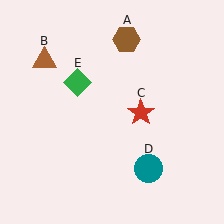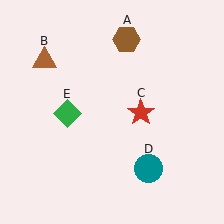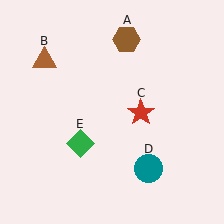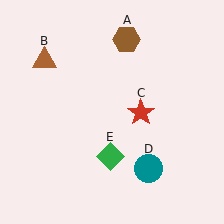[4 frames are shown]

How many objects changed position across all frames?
1 object changed position: green diamond (object E).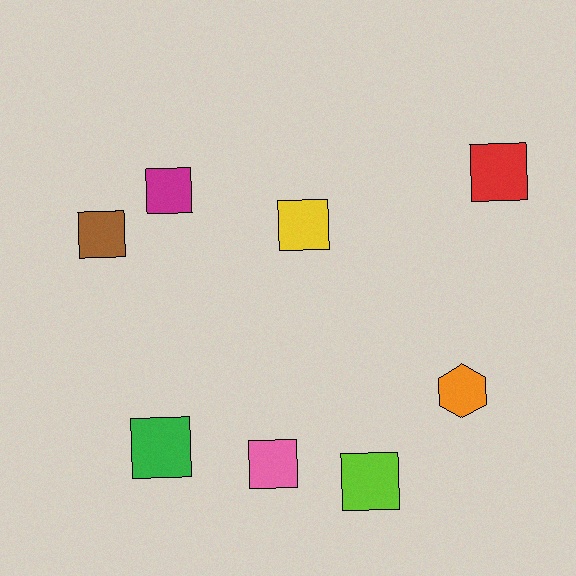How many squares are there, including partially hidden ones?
There are 7 squares.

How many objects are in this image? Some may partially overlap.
There are 8 objects.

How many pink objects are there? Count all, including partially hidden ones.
There is 1 pink object.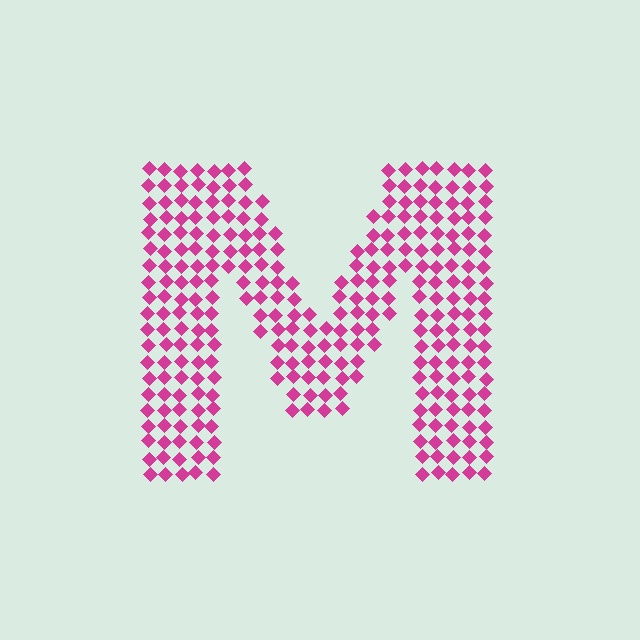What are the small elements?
The small elements are diamonds.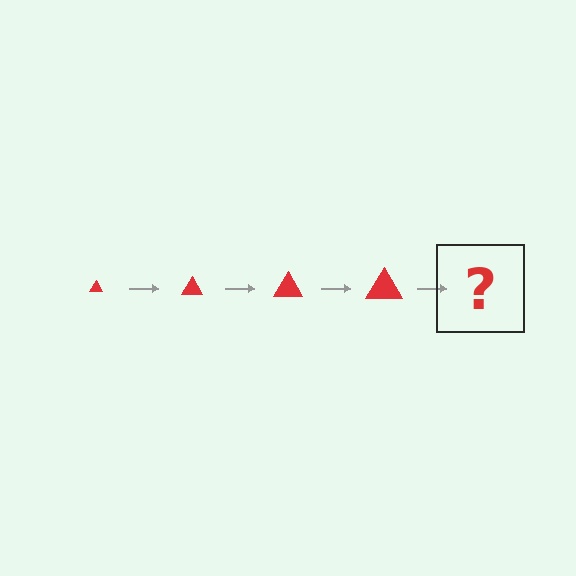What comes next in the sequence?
The next element should be a red triangle, larger than the previous one.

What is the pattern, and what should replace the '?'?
The pattern is that the triangle gets progressively larger each step. The '?' should be a red triangle, larger than the previous one.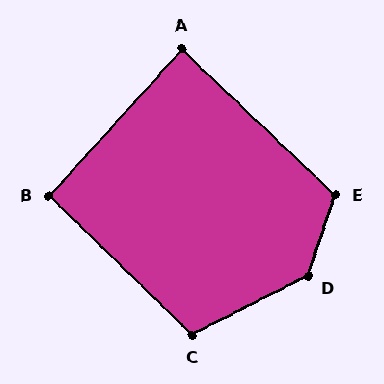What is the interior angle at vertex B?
Approximately 92 degrees (approximately right).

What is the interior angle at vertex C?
Approximately 109 degrees (obtuse).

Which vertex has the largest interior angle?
D, at approximately 136 degrees.